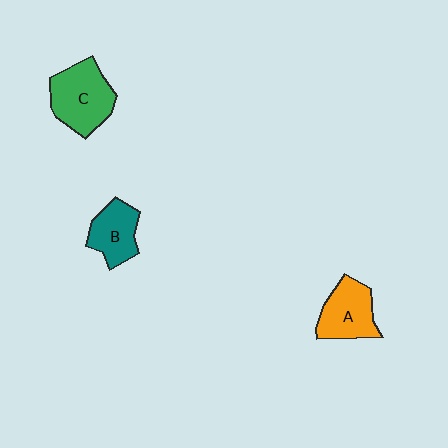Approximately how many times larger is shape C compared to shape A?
Approximately 1.2 times.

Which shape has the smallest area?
Shape B (teal).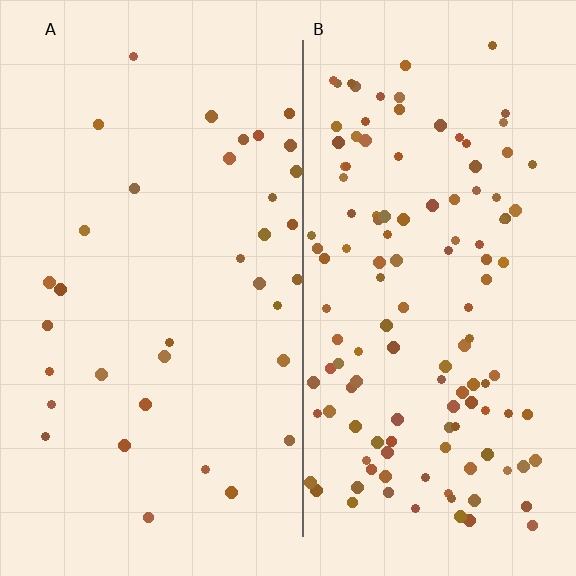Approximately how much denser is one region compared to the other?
Approximately 3.6× — region B over region A.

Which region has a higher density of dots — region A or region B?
B (the right).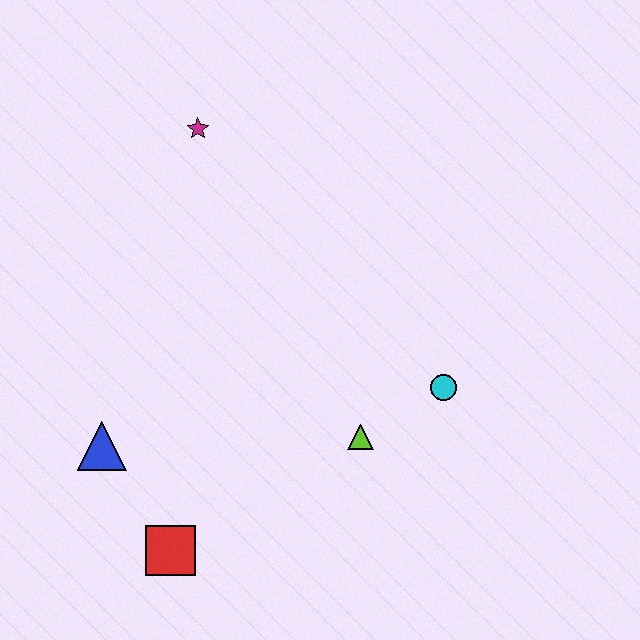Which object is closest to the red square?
The blue triangle is closest to the red square.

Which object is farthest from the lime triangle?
The magenta star is farthest from the lime triangle.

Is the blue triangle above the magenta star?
No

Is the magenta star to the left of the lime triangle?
Yes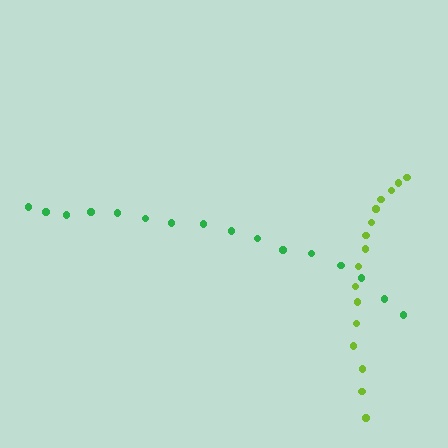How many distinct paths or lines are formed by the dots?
There are 2 distinct paths.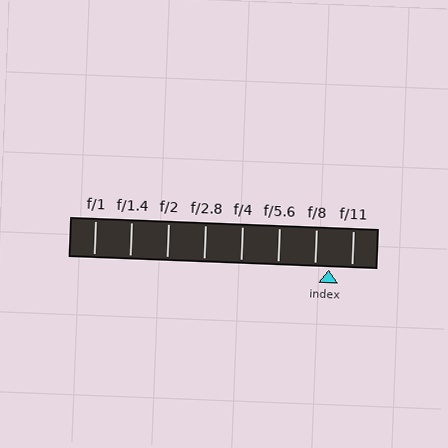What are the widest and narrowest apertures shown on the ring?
The widest aperture shown is f/1 and the narrowest is f/11.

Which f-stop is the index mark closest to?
The index mark is closest to f/8.